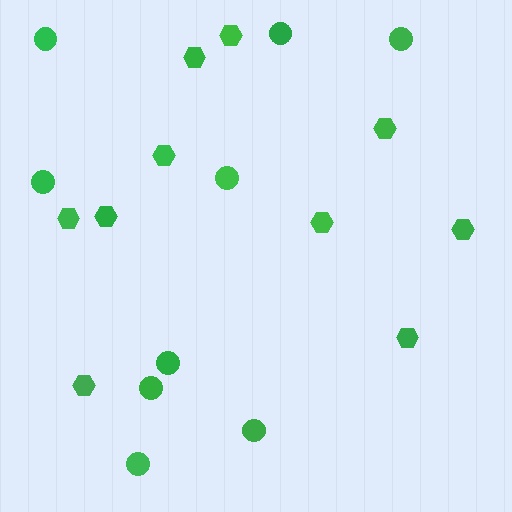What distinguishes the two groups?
There are 2 groups: one group of circles (9) and one group of hexagons (10).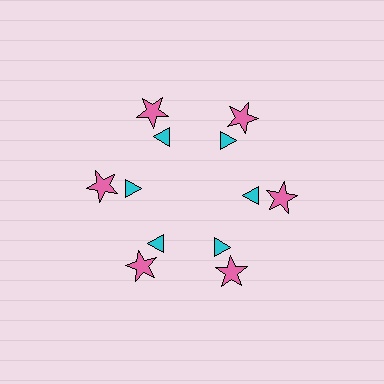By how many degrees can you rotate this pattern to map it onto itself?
The pattern maps onto itself every 60 degrees of rotation.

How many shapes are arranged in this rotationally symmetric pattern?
There are 12 shapes, arranged in 6 groups of 2.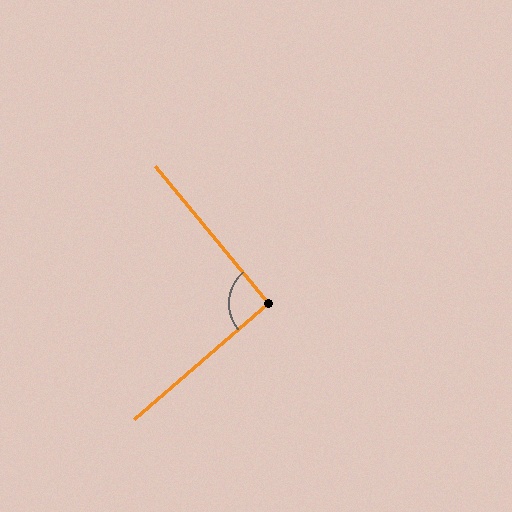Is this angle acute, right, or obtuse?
It is approximately a right angle.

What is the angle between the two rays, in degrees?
Approximately 91 degrees.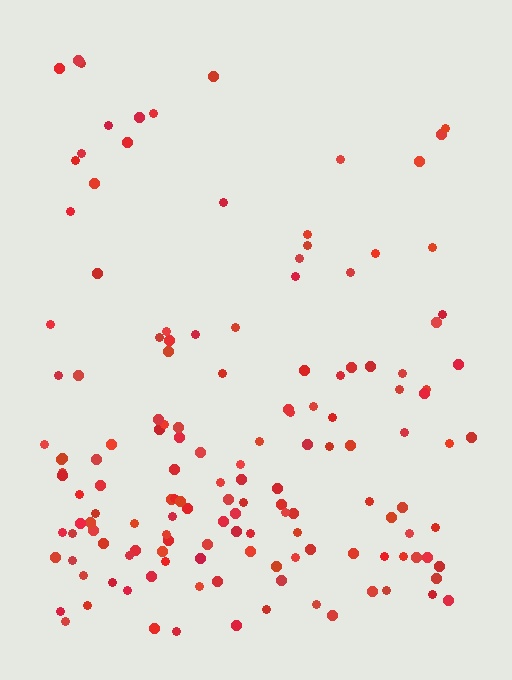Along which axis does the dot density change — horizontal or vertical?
Vertical.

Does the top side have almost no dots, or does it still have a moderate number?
Still a moderate number, just noticeably fewer than the bottom.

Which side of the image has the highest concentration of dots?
The bottom.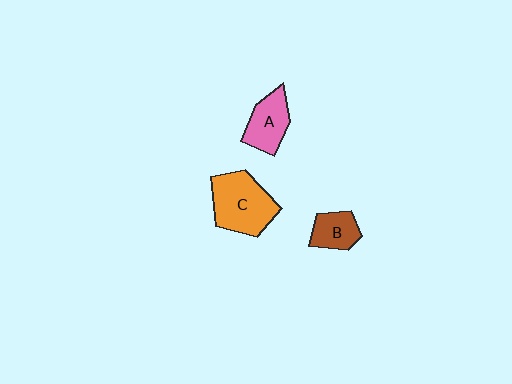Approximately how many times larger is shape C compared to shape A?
Approximately 1.5 times.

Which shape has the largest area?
Shape C (orange).